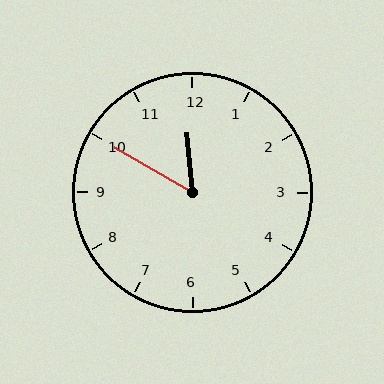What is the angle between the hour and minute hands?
Approximately 55 degrees.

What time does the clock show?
11:50.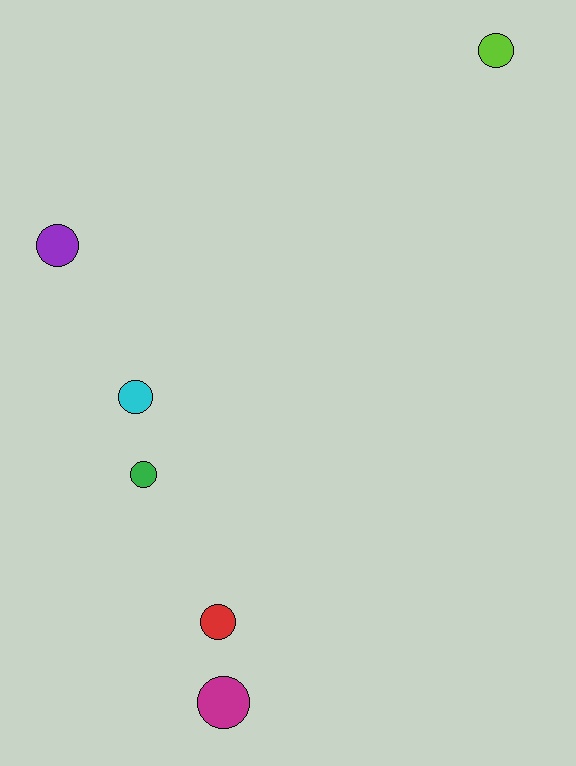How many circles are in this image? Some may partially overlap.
There are 6 circles.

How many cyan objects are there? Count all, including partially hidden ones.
There is 1 cyan object.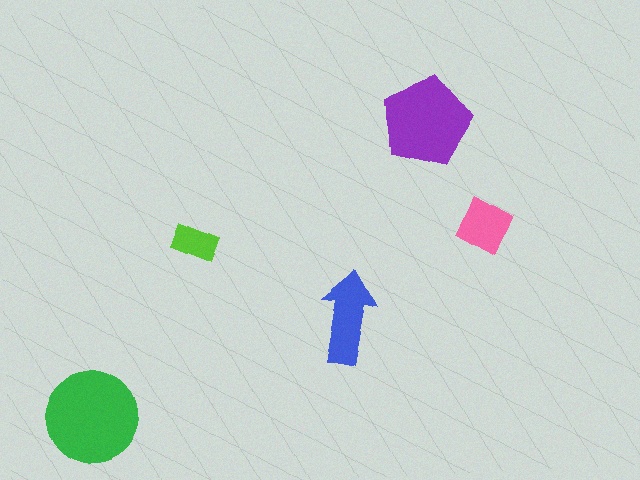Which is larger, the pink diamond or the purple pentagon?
The purple pentagon.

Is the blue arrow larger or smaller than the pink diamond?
Larger.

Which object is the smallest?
The lime rectangle.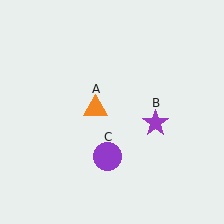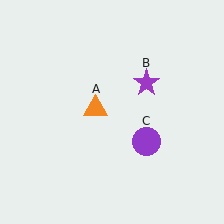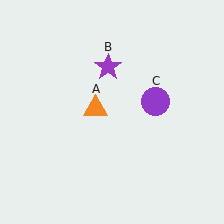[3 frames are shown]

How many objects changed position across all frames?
2 objects changed position: purple star (object B), purple circle (object C).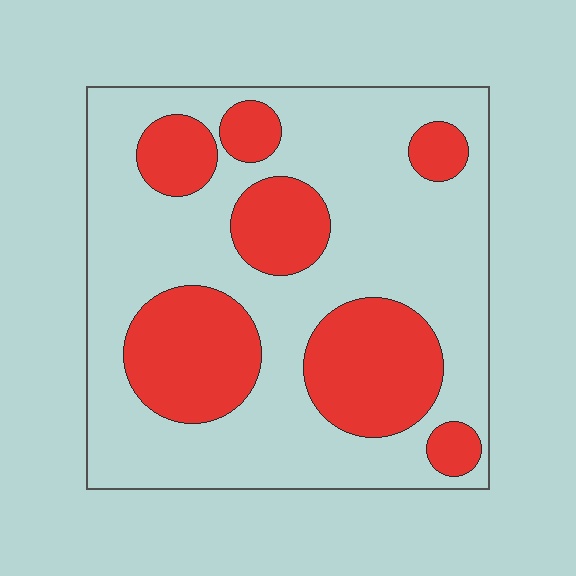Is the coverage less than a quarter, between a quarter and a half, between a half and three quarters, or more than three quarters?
Between a quarter and a half.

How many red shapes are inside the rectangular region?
7.